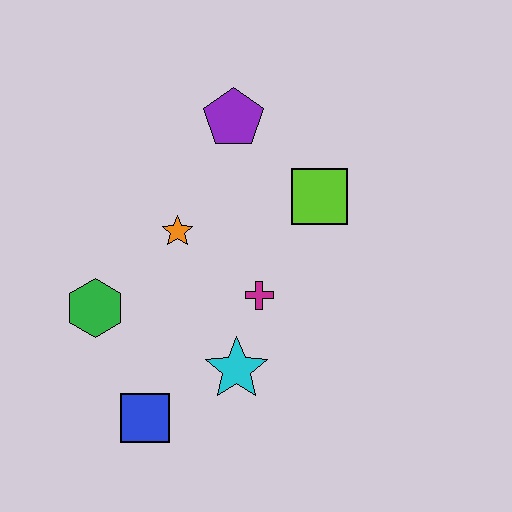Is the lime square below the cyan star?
No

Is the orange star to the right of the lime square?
No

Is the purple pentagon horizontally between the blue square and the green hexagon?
No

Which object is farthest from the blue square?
The purple pentagon is farthest from the blue square.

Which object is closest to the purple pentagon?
The lime square is closest to the purple pentagon.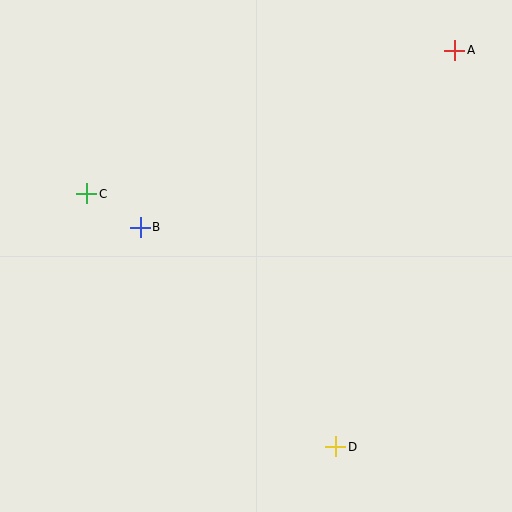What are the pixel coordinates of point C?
Point C is at (87, 194).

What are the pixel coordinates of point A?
Point A is at (455, 50).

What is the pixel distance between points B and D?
The distance between B and D is 294 pixels.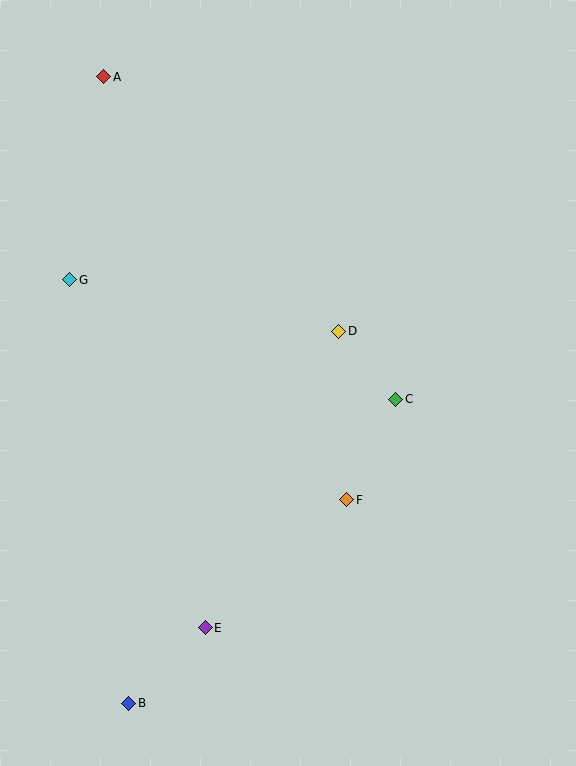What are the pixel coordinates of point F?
Point F is at (347, 500).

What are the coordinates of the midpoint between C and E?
The midpoint between C and E is at (300, 513).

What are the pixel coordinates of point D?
Point D is at (339, 331).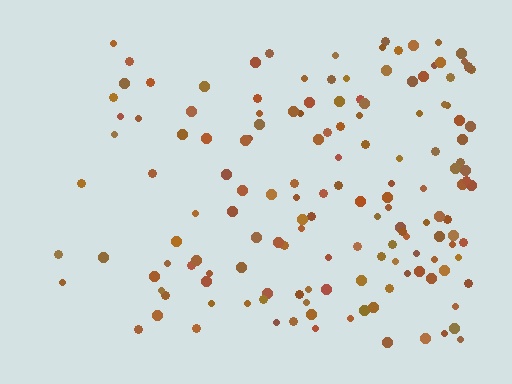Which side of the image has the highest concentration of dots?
The right.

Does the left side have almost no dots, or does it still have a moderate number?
Still a moderate number, just noticeably fewer than the right.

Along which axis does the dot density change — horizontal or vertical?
Horizontal.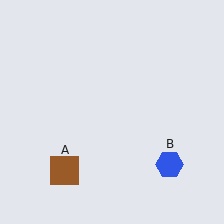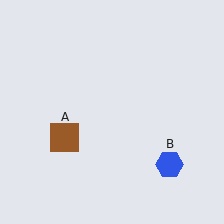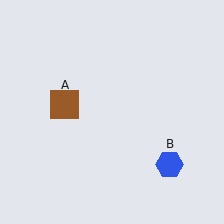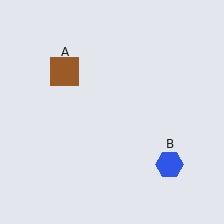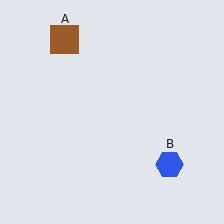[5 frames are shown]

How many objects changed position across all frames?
1 object changed position: brown square (object A).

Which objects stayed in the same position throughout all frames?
Blue hexagon (object B) remained stationary.